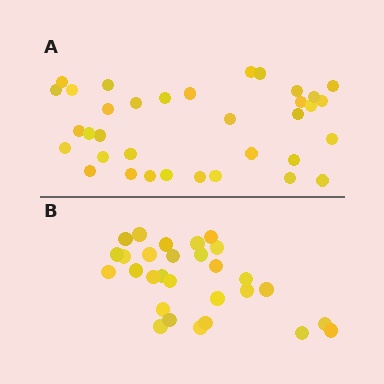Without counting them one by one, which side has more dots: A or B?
Region A (the top region) has more dots.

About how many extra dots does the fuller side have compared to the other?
Region A has about 6 more dots than region B.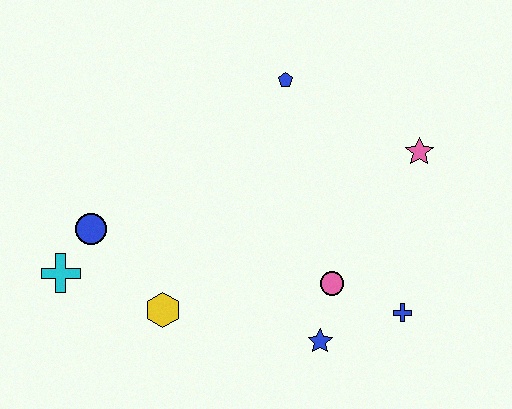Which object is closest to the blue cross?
The pink circle is closest to the blue cross.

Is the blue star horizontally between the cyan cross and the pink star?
Yes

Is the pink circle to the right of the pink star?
No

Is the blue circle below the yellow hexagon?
No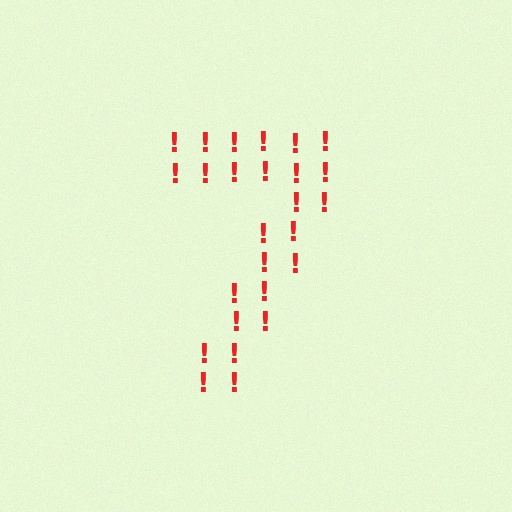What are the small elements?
The small elements are exclamation marks.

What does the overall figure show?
The overall figure shows the digit 7.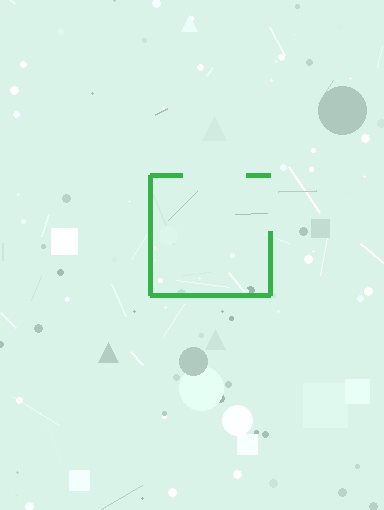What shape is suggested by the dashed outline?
The dashed outline suggests a square.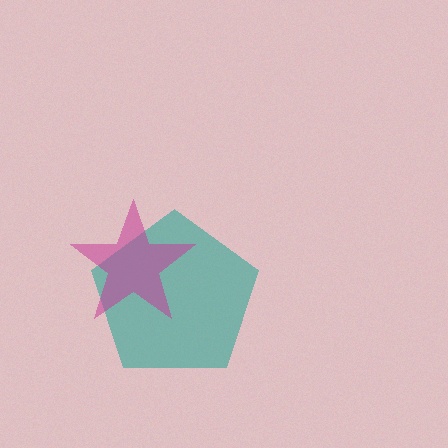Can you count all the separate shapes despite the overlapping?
Yes, there are 2 separate shapes.